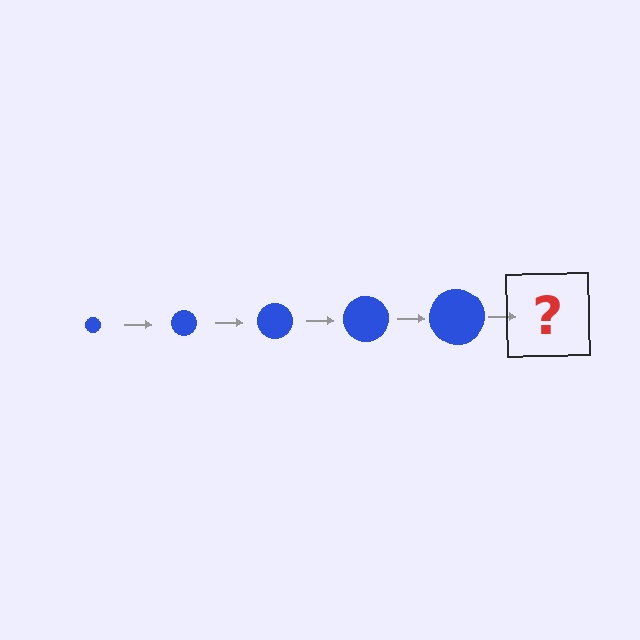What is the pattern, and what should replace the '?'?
The pattern is that the circle gets progressively larger each step. The '?' should be a blue circle, larger than the previous one.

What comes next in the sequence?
The next element should be a blue circle, larger than the previous one.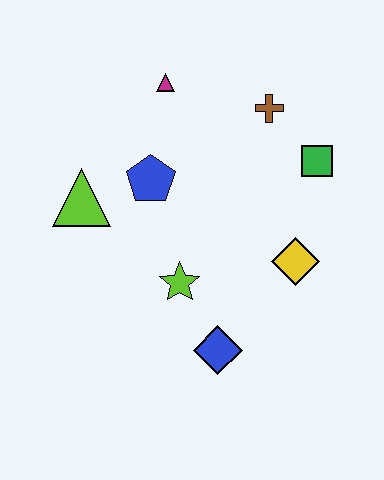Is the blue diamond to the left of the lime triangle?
No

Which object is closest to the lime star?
The blue diamond is closest to the lime star.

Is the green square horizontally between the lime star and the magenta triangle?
No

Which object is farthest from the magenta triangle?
The blue diamond is farthest from the magenta triangle.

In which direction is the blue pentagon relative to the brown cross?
The blue pentagon is to the left of the brown cross.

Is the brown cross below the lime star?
No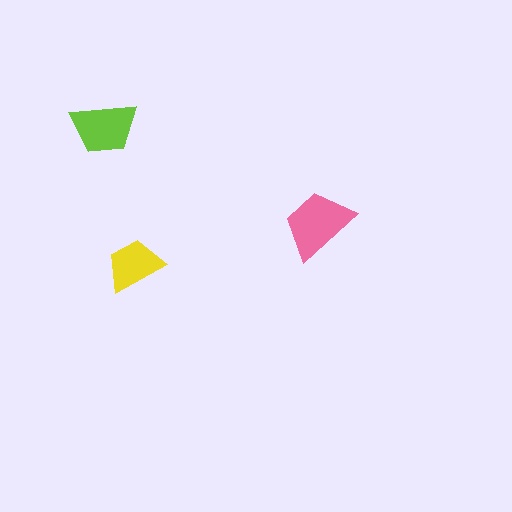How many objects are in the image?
There are 3 objects in the image.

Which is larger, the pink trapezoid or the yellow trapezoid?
The pink one.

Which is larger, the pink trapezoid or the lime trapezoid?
The pink one.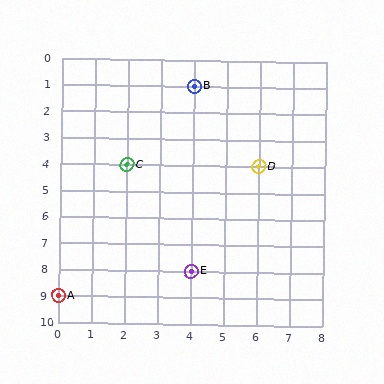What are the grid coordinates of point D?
Point D is at grid coordinates (6, 4).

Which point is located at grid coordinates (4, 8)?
Point E is at (4, 8).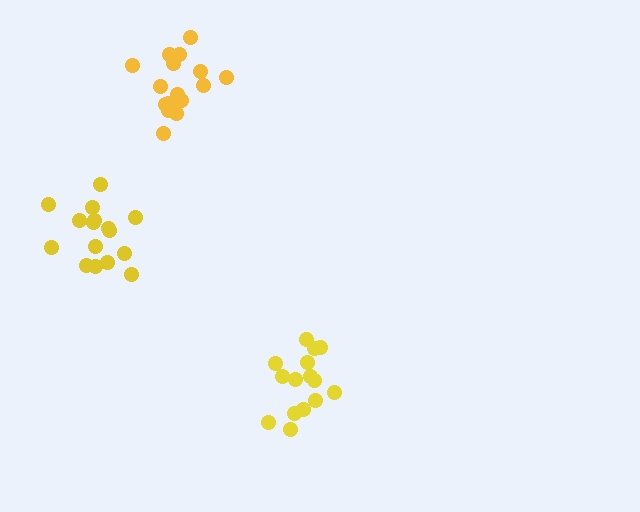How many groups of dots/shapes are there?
There are 3 groups.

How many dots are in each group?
Group 1: 16 dots, Group 2: 15 dots, Group 3: 17 dots (48 total).